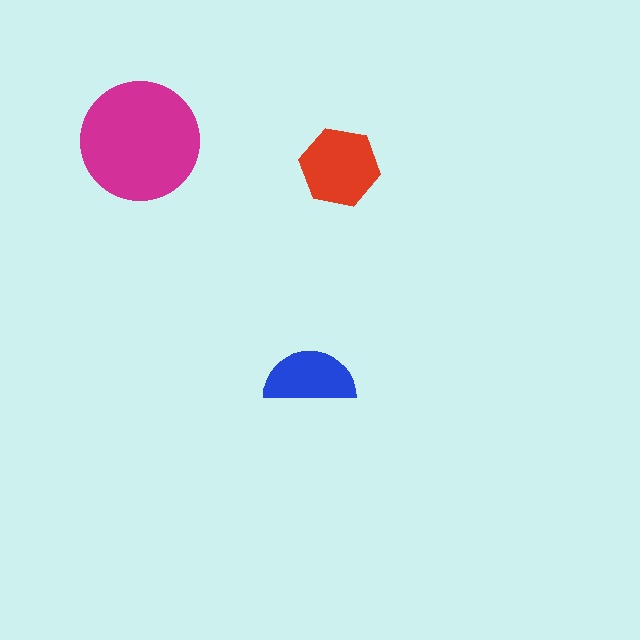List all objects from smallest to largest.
The blue semicircle, the red hexagon, the magenta circle.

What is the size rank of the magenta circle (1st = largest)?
1st.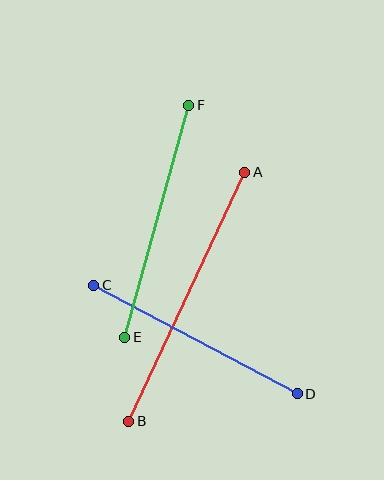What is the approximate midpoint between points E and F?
The midpoint is at approximately (157, 221) pixels.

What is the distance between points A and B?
The distance is approximately 275 pixels.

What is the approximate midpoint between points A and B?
The midpoint is at approximately (187, 297) pixels.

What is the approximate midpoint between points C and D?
The midpoint is at approximately (195, 340) pixels.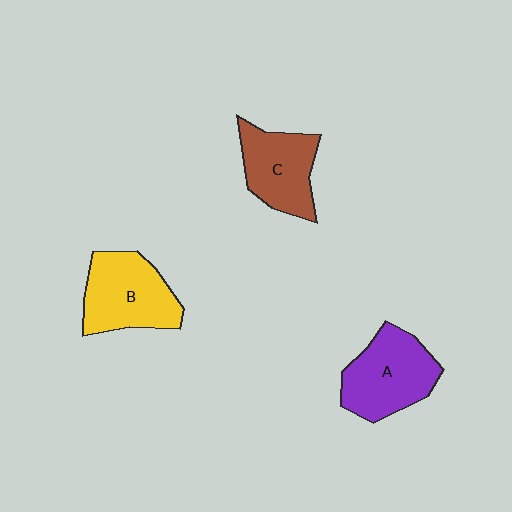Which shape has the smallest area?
Shape C (brown).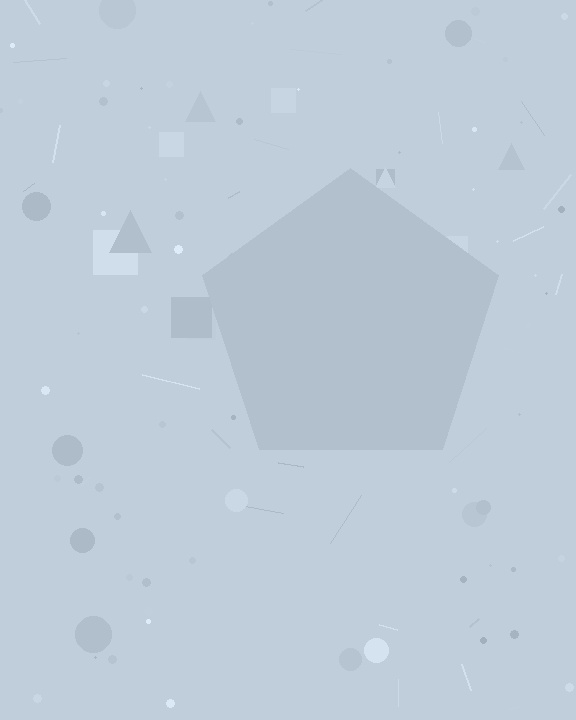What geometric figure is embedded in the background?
A pentagon is embedded in the background.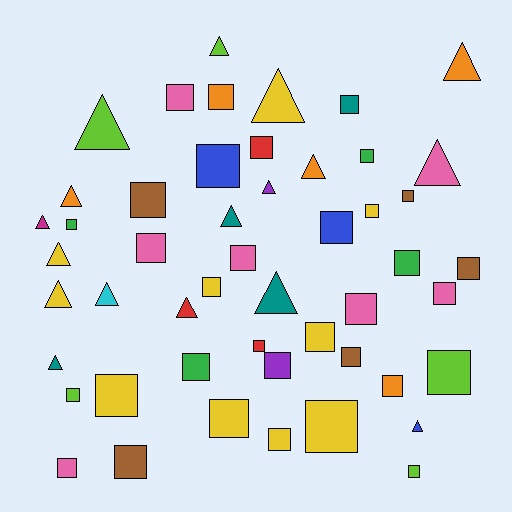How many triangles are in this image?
There are 17 triangles.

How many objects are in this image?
There are 50 objects.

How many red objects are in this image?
There are 3 red objects.